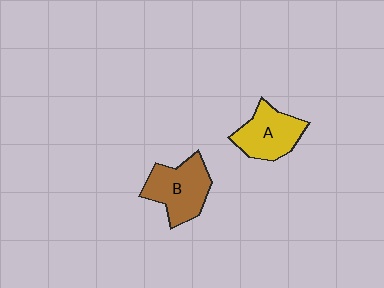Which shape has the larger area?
Shape B (brown).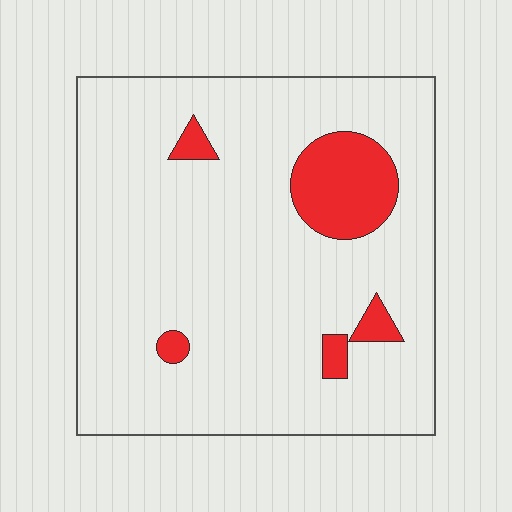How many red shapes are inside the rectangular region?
5.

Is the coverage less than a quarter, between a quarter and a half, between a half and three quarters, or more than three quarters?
Less than a quarter.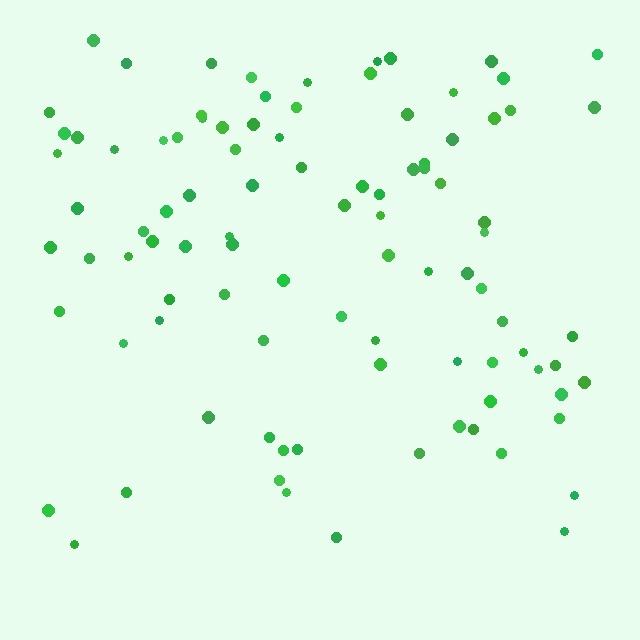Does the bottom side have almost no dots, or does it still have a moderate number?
Still a moderate number, just noticeably fewer than the top.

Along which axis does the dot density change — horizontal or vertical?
Vertical.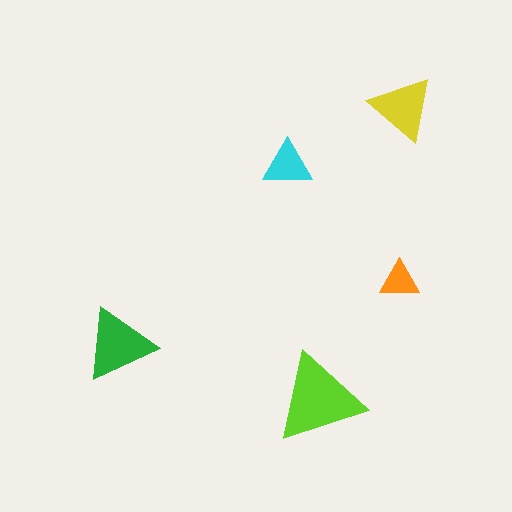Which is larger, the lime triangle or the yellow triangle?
The lime one.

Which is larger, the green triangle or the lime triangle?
The lime one.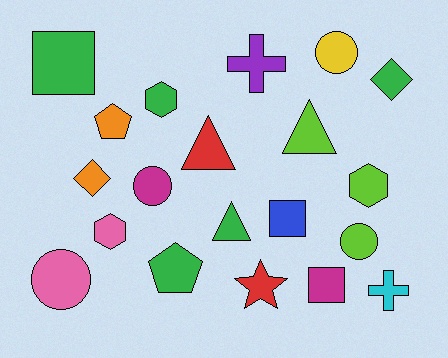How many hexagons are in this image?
There are 3 hexagons.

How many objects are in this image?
There are 20 objects.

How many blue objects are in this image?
There is 1 blue object.